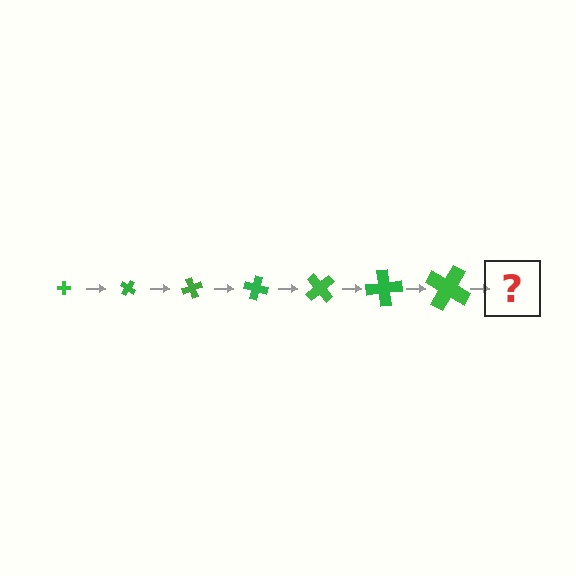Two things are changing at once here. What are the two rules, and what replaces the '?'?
The two rules are that the cross grows larger each step and it rotates 35 degrees each step. The '?' should be a cross, larger than the previous one and rotated 245 degrees from the start.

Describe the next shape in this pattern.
It should be a cross, larger than the previous one and rotated 245 degrees from the start.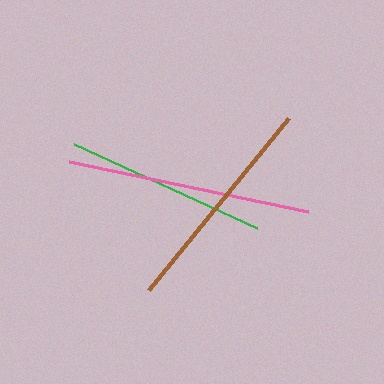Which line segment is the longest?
The pink line is the longest at approximately 244 pixels.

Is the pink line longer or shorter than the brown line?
The pink line is longer than the brown line.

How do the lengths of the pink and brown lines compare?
The pink and brown lines are approximately the same length.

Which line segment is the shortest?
The green line is the shortest at approximately 201 pixels.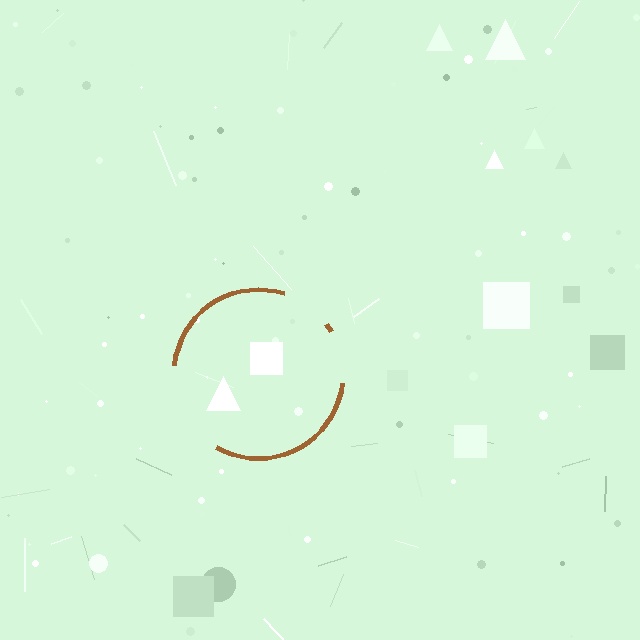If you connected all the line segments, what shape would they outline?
They would outline a circle.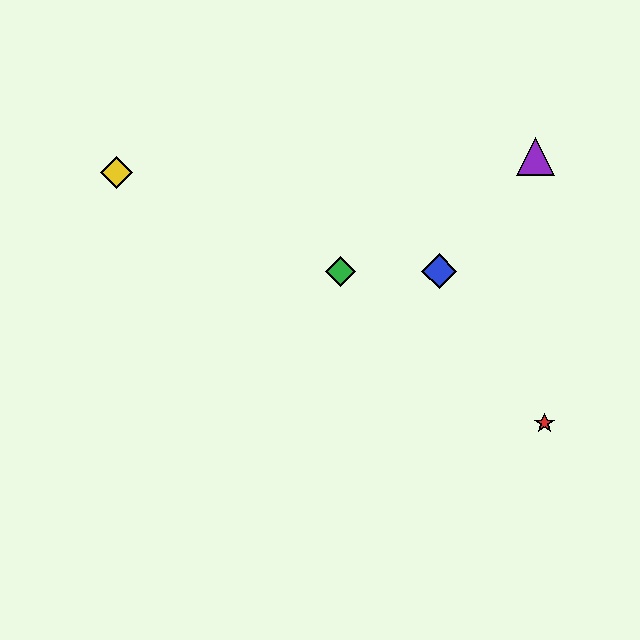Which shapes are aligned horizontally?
The blue diamond, the green diamond are aligned horizontally.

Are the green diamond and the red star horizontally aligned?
No, the green diamond is at y≈271 and the red star is at y≈423.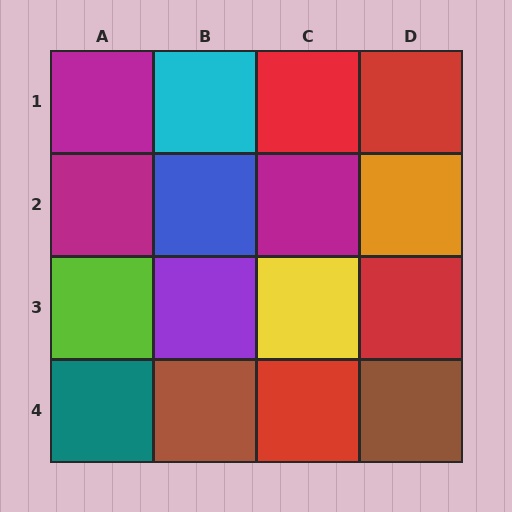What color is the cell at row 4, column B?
Brown.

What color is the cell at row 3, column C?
Yellow.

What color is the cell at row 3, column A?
Lime.